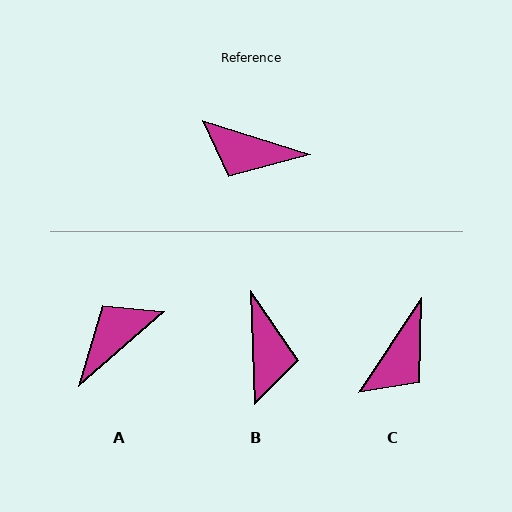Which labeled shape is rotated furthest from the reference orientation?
A, about 121 degrees away.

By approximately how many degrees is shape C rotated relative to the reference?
Approximately 74 degrees counter-clockwise.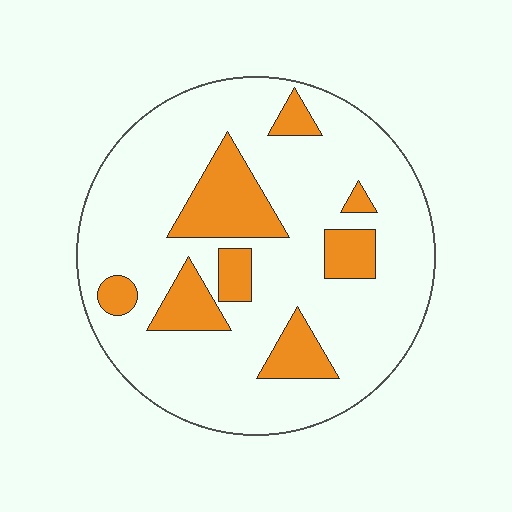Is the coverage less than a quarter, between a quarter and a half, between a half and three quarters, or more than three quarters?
Less than a quarter.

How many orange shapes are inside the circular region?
8.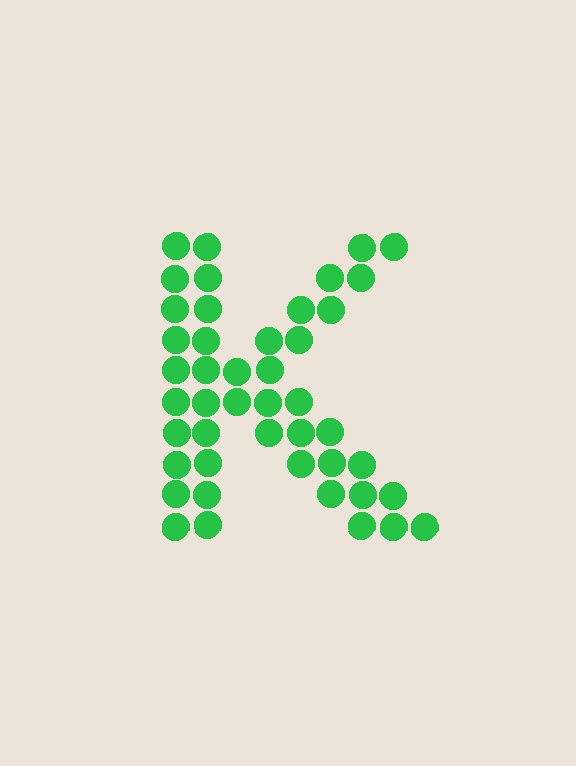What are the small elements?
The small elements are circles.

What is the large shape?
The large shape is the letter K.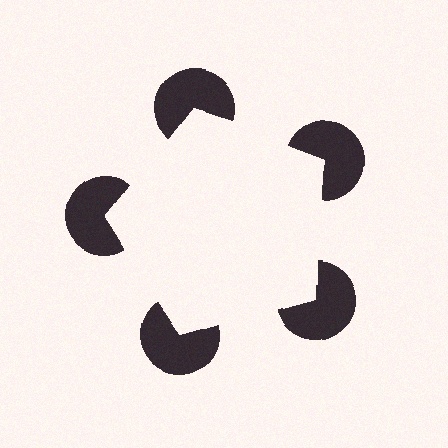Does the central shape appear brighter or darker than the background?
It typically appears slightly brighter than the background, even though no actual brightness change is drawn.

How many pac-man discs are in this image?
There are 5 — one at each vertex of the illusory pentagon.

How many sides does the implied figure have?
5 sides.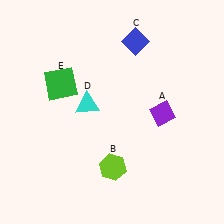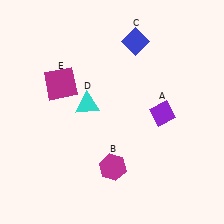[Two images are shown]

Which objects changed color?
B changed from lime to magenta. E changed from green to magenta.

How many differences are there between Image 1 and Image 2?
There are 2 differences between the two images.